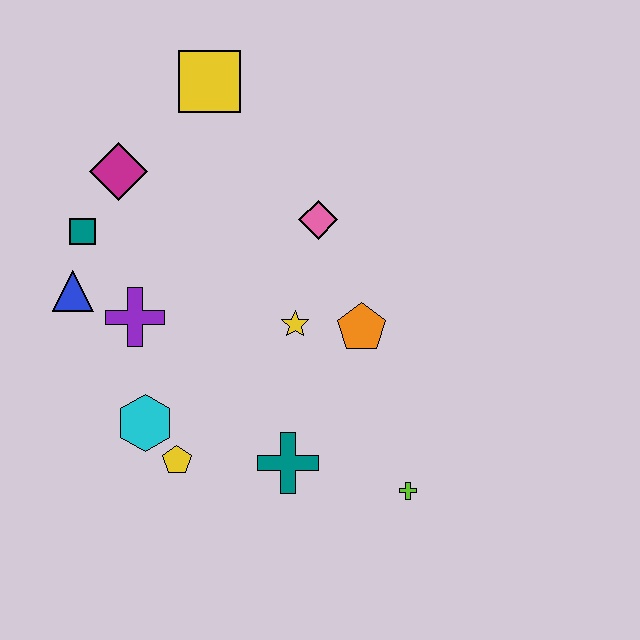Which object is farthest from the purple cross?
The lime cross is farthest from the purple cross.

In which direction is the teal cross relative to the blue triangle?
The teal cross is to the right of the blue triangle.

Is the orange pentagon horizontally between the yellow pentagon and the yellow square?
No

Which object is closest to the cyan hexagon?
The yellow pentagon is closest to the cyan hexagon.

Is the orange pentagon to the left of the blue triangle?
No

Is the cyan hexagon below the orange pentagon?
Yes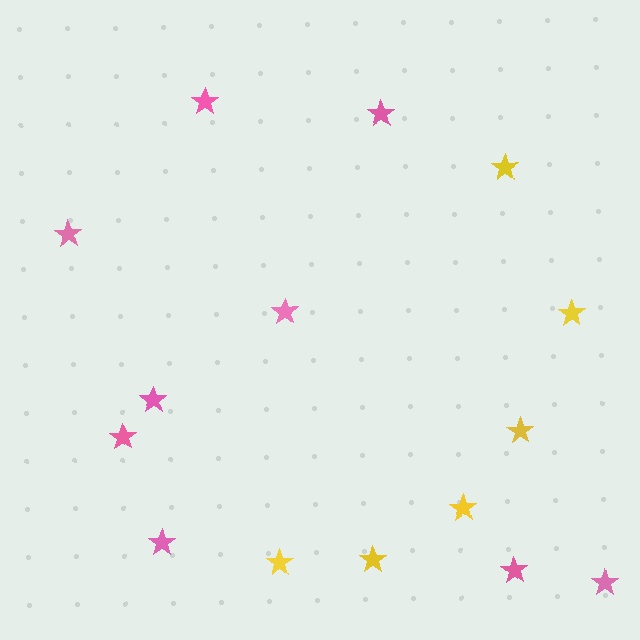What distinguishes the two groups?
There are 2 groups: one group of yellow stars (6) and one group of pink stars (9).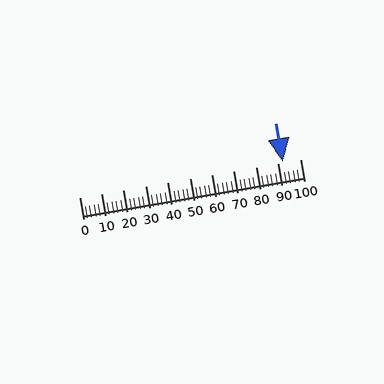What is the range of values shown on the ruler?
The ruler shows values from 0 to 100.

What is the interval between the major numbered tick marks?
The major tick marks are spaced 10 units apart.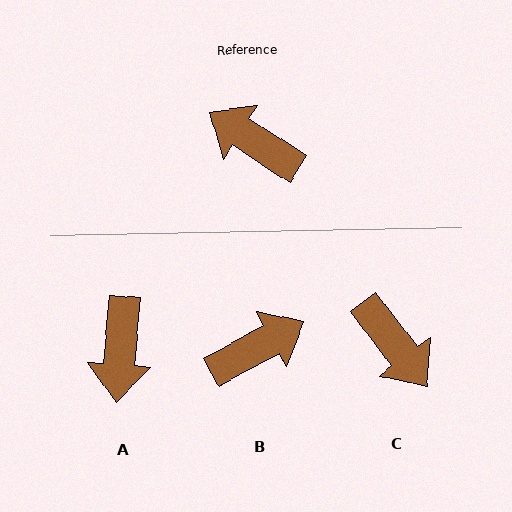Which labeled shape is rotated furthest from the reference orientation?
C, about 160 degrees away.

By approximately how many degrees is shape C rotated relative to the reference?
Approximately 160 degrees counter-clockwise.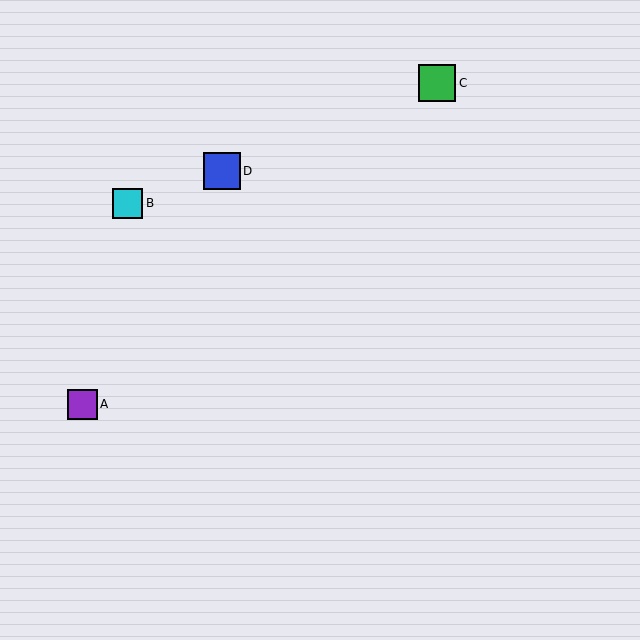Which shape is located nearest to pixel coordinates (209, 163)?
The blue square (labeled D) at (222, 171) is nearest to that location.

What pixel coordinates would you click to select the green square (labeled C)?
Click at (437, 83) to select the green square C.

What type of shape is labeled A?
Shape A is a purple square.